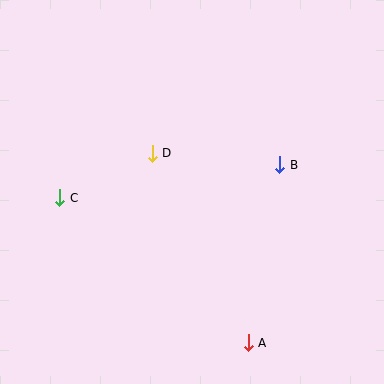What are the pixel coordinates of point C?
Point C is at (60, 198).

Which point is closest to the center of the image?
Point D at (152, 153) is closest to the center.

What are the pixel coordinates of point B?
Point B is at (280, 165).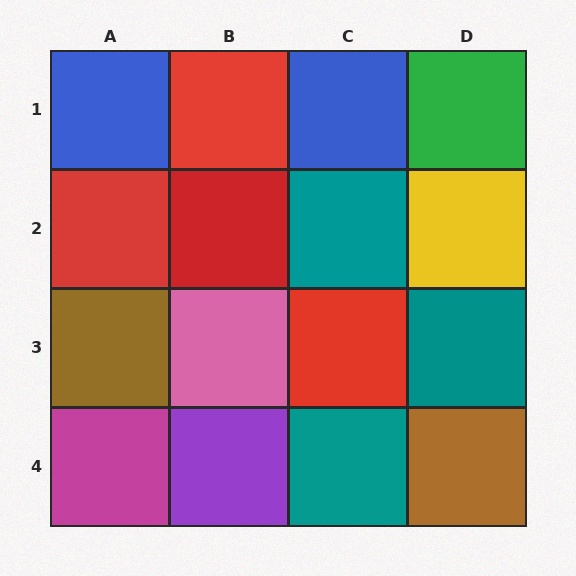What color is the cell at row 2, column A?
Red.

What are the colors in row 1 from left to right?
Blue, red, blue, green.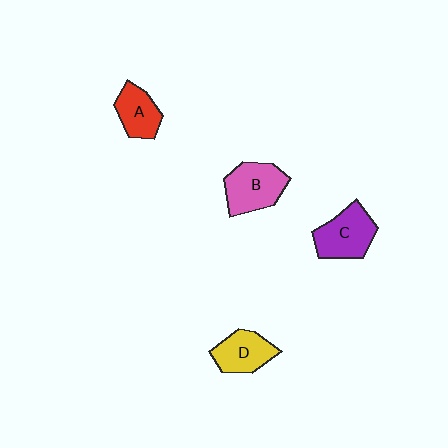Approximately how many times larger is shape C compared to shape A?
Approximately 1.3 times.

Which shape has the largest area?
Shape B (pink).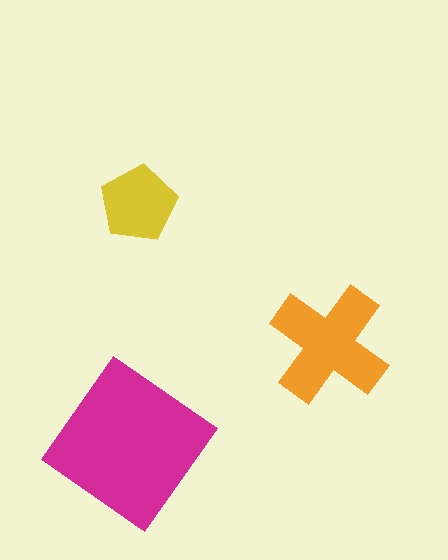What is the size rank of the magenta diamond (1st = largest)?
1st.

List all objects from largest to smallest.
The magenta diamond, the orange cross, the yellow pentagon.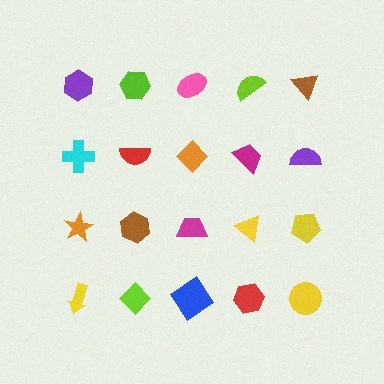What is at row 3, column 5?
A yellow pentagon.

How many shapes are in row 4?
5 shapes.